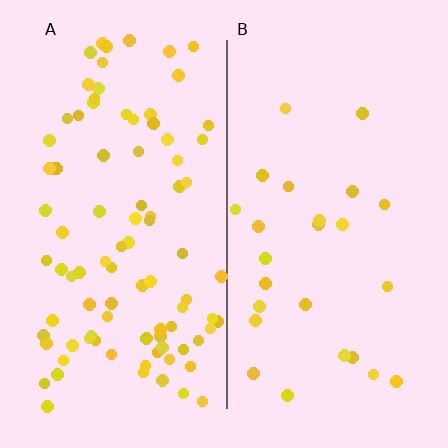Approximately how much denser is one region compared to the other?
Approximately 3.5× — region A over region B.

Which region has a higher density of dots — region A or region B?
A (the left).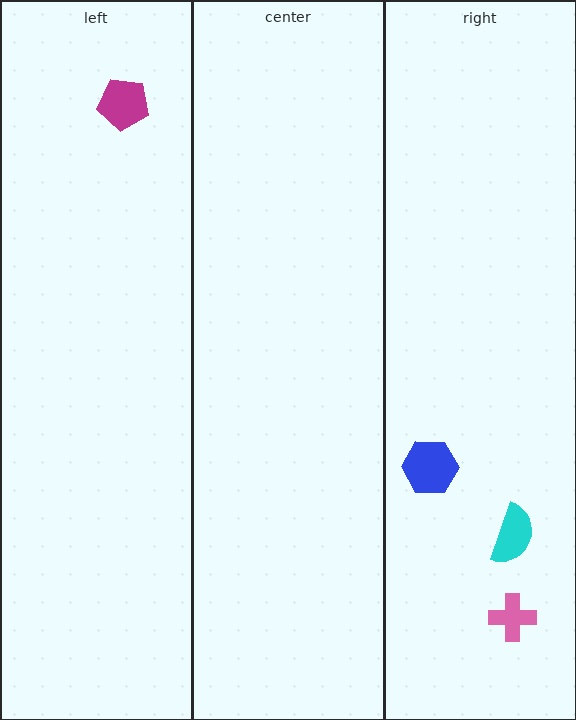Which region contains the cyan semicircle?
The right region.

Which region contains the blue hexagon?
The right region.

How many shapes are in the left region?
1.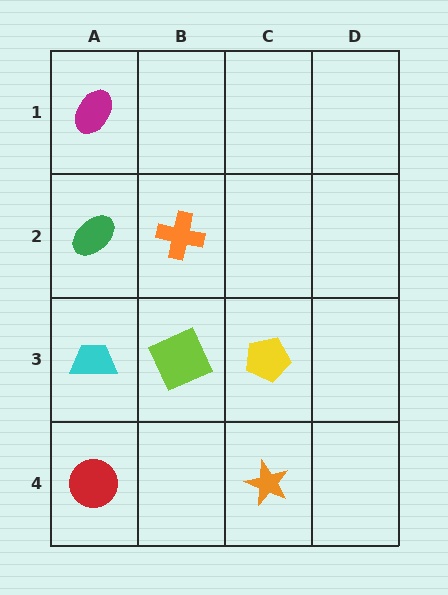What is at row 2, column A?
A green ellipse.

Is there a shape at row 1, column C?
No, that cell is empty.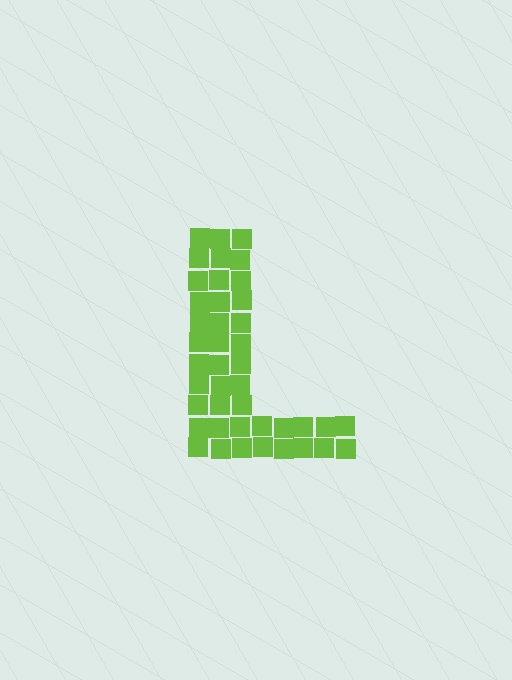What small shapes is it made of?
It is made of small squares.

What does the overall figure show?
The overall figure shows the letter L.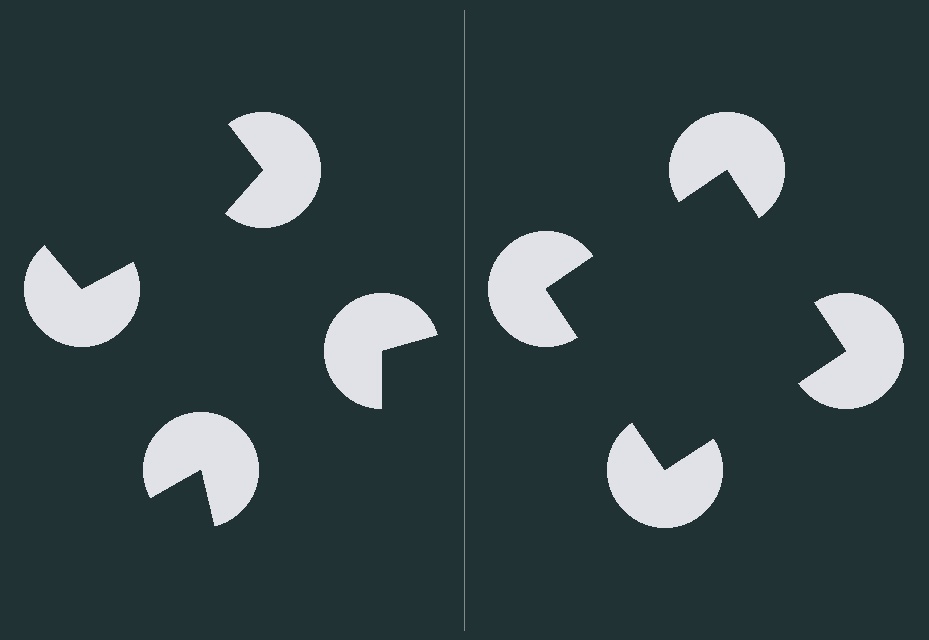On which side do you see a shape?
An illusory square appears on the right side. On the left side the wedge cuts are rotated, so no coherent shape forms.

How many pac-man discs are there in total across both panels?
8 — 4 on each side.